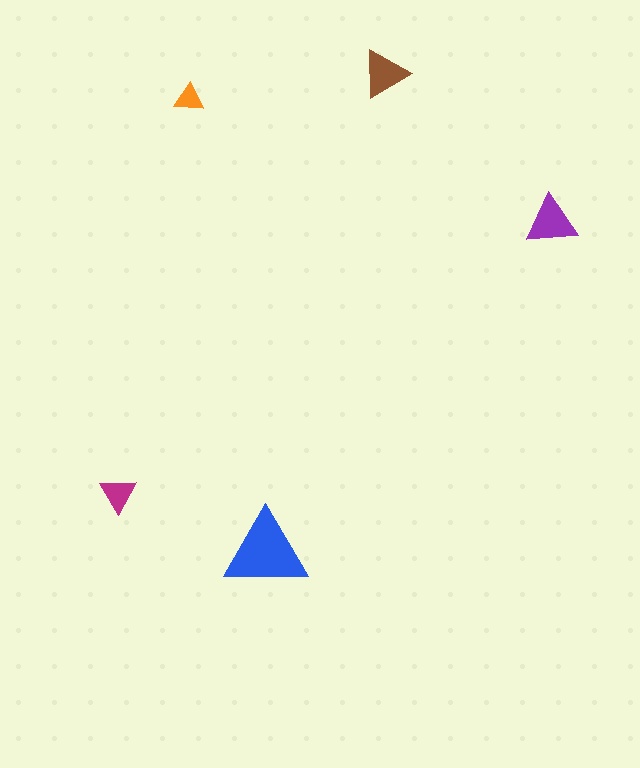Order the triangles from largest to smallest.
the blue one, the purple one, the brown one, the magenta one, the orange one.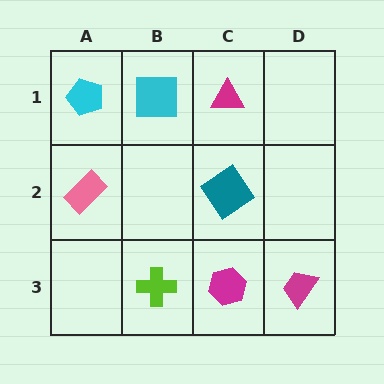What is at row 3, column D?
A magenta trapezoid.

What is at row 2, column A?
A pink rectangle.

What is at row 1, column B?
A cyan square.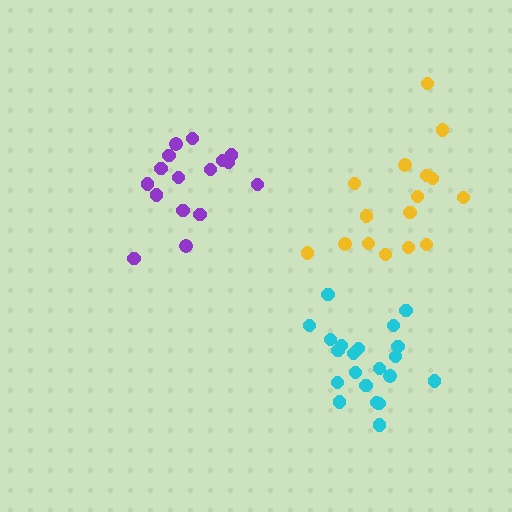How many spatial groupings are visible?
There are 3 spatial groupings.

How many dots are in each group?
Group 1: 21 dots, Group 2: 17 dots, Group 3: 16 dots (54 total).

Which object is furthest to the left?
The purple cluster is leftmost.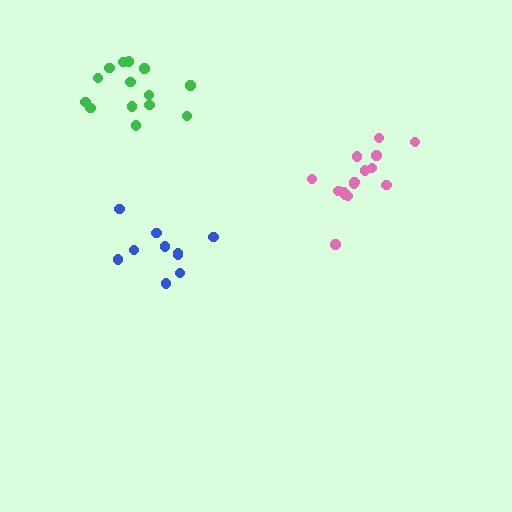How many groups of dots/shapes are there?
There are 3 groups.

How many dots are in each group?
Group 1: 14 dots, Group 2: 10 dots, Group 3: 15 dots (39 total).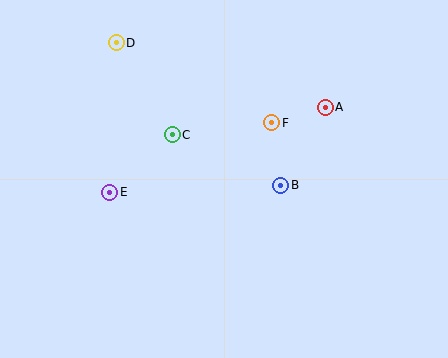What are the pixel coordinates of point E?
Point E is at (110, 192).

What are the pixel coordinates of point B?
Point B is at (281, 185).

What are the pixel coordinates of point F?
Point F is at (272, 123).